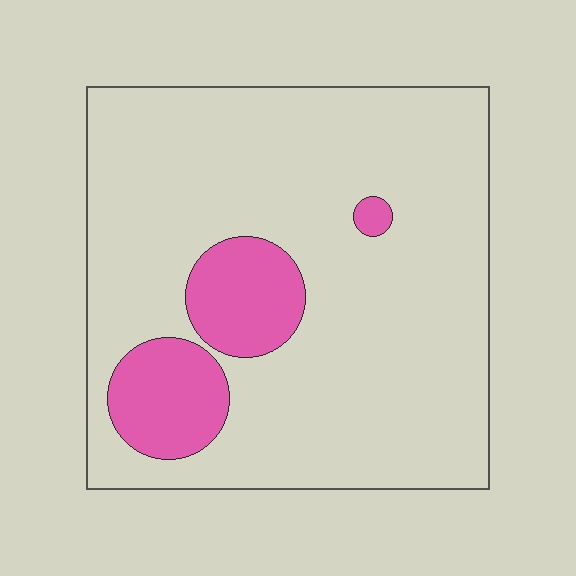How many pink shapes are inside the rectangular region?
3.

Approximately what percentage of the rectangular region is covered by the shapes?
Approximately 15%.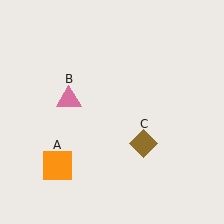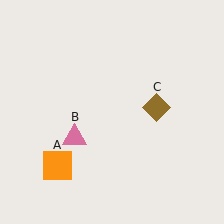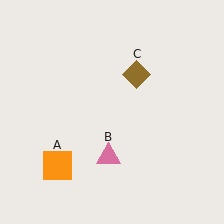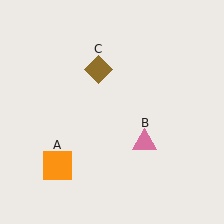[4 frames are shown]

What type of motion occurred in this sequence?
The pink triangle (object B), brown diamond (object C) rotated counterclockwise around the center of the scene.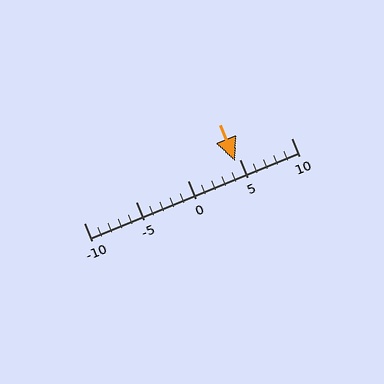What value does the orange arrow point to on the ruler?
The orange arrow points to approximately 5.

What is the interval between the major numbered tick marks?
The major tick marks are spaced 5 units apart.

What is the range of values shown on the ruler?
The ruler shows values from -10 to 10.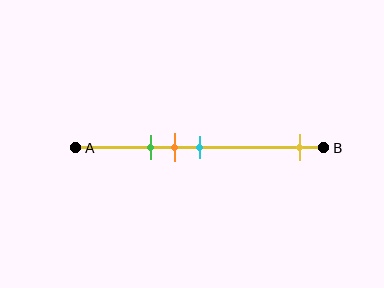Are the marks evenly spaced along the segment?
No, the marks are not evenly spaced.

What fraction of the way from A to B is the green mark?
The green mark is approximately 30% (0.3) of the way from A to B.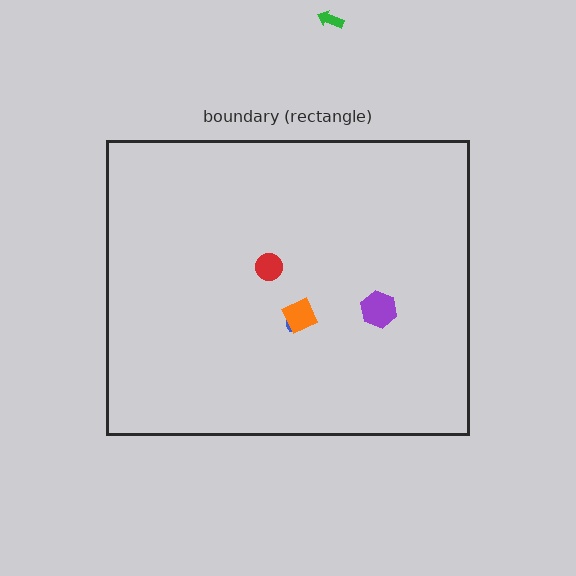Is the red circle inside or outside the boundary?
Inside.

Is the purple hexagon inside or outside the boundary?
Inside.